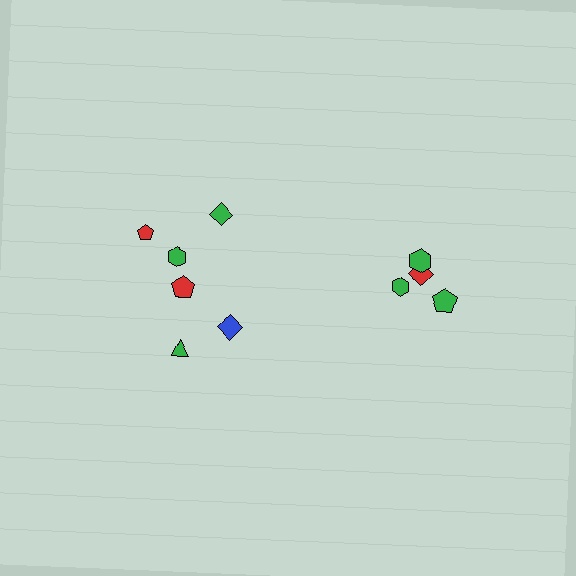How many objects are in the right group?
There are 4 objects.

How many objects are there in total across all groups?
There are 10 objects.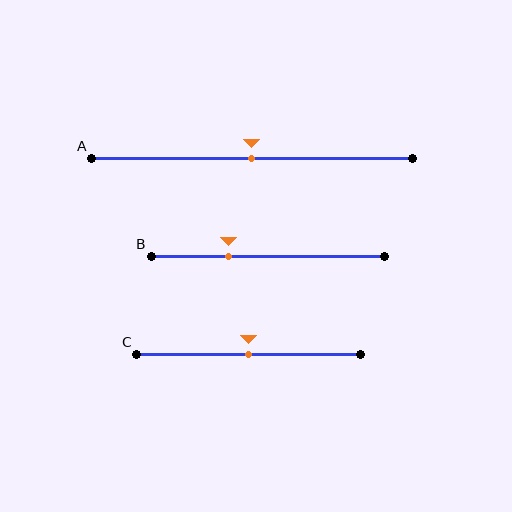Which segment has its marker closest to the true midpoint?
Segment A has its marker closest to the true midpoint.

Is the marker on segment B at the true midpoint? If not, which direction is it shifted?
No, the marker on segment B is shifted to the left by about 17% of the segment length.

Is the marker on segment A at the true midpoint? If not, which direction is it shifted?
Yes, the marker on segment A is at the true midpoint.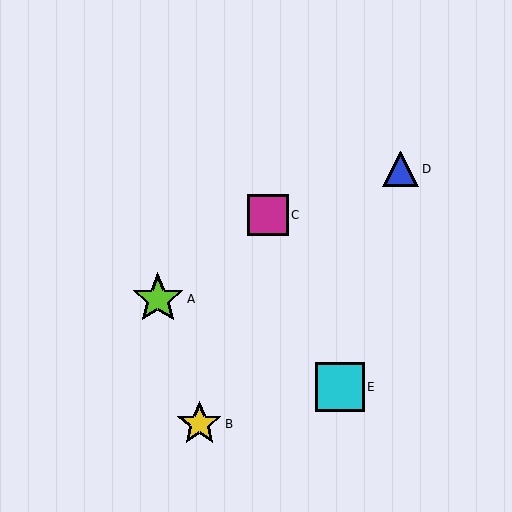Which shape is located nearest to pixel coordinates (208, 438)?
The yellow star (labeled B) at (199, 424) is nearest to that location.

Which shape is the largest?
The lime star (labeled A) is the largest.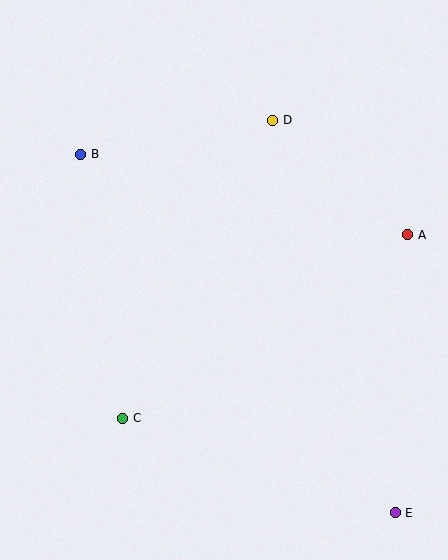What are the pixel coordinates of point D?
Point D is at (273, 120).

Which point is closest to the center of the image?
Point D at (273, 120) is closest to the center.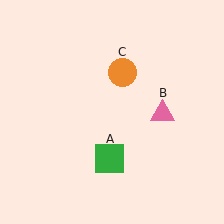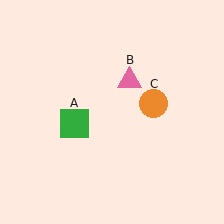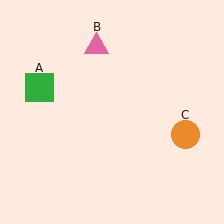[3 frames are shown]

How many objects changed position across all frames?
3 objects changed position: green square (object A), pink triangle (object B), orange circle (object C).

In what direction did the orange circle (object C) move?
The orange circle (object C) moved down and to the right.